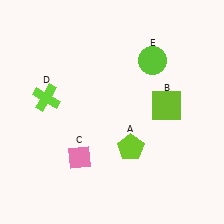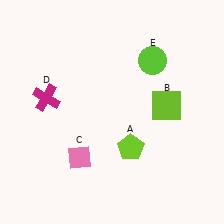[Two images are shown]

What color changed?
The cross (D) changed from lime in Image 1 to magenta in Image 2.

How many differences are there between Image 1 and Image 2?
There is 1 difference between the two images.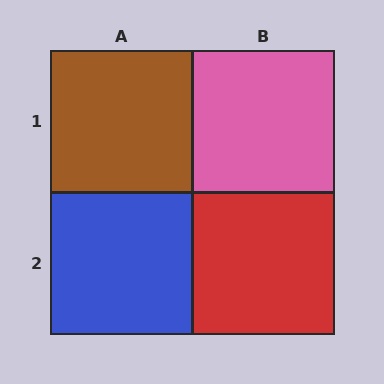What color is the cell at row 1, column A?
Brown.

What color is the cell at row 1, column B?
Pink.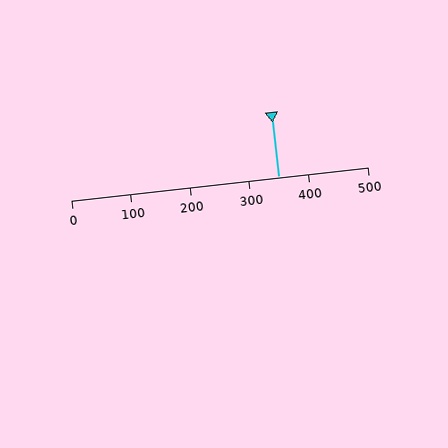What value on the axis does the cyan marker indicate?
The marker indicates approximately 350.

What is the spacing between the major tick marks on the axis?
The major ticks are spaced 100 apart.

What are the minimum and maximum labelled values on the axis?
The axis runs from 0 to 500.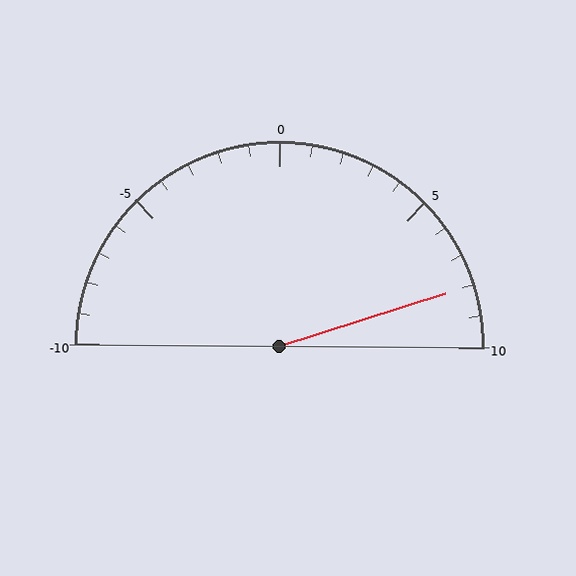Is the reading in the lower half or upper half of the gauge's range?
The reading is in the upper half of the range (-10 to 10).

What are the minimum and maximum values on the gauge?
The gauge ranges from -10 to 10.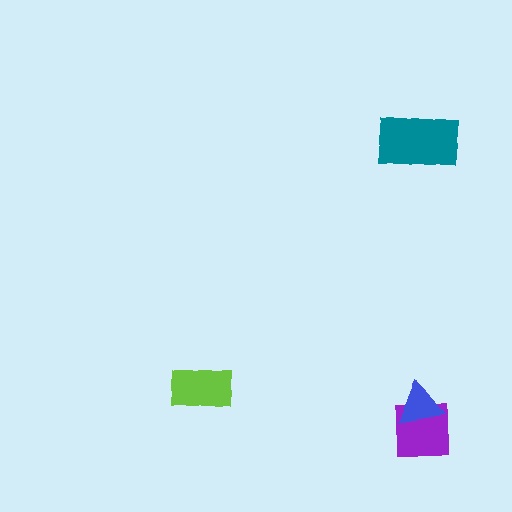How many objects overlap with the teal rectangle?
0 objects overlap with the teal rectangle.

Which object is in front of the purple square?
The blue triangle is in front of the purple square.